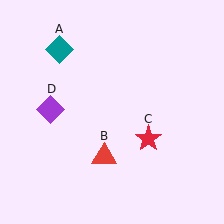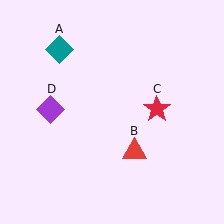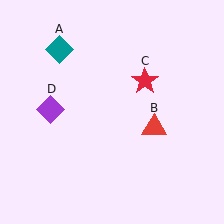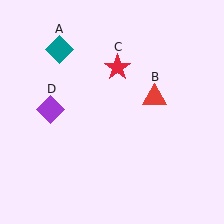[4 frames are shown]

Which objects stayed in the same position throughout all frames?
Teal diamond (object A) and purple diamond (object D) remained stationary.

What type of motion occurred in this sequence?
The red triangle (object B), red star (object C) rotated counterclockwise around the center of the scene.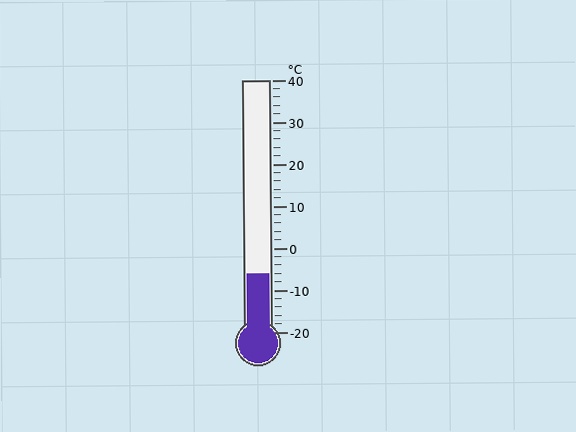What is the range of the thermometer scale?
The thermometer scale ranges from -20°C to 40°C.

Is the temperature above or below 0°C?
The temperature is below 0°C.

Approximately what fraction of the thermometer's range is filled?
The thermometer is filled to approximately 25% of its range.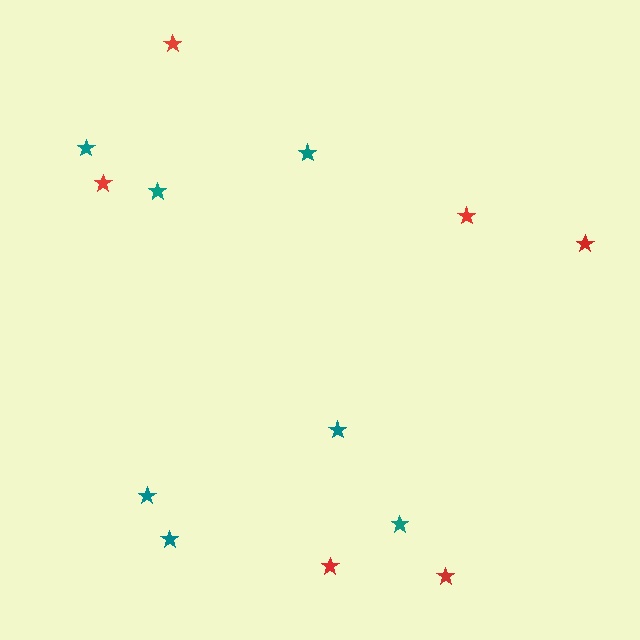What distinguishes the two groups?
There are 2 groups: one group of teal stars (7) and one group of red stars (6).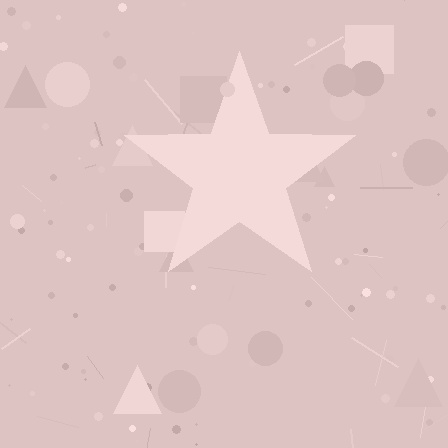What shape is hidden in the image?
A star is hidden in the image.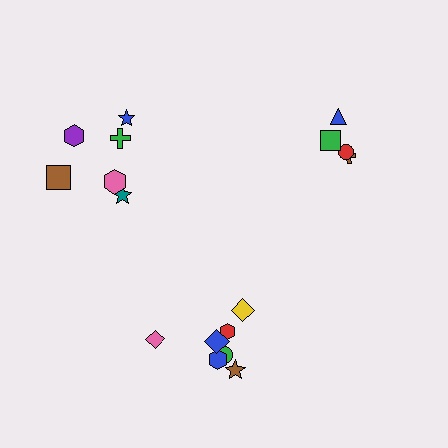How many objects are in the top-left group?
There are 6 objects.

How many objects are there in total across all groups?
There are 17 objects.